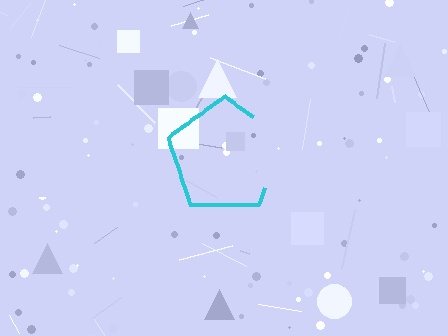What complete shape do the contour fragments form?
The contour fragments form a pentagon.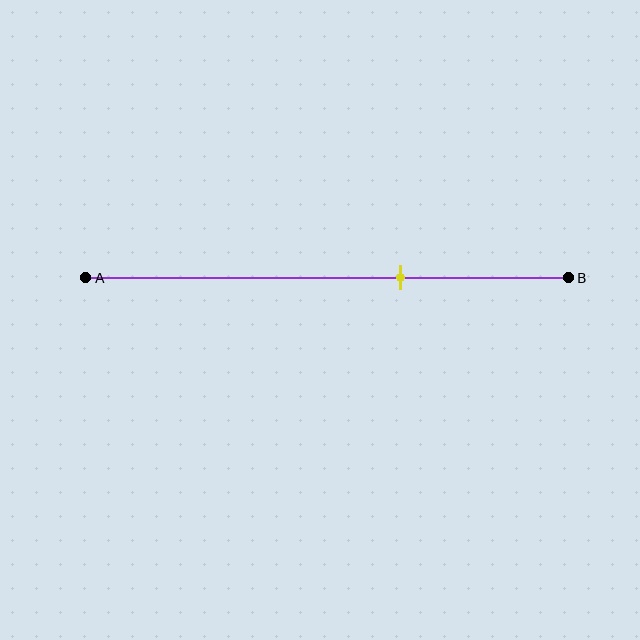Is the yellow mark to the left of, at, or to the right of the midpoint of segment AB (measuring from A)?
The yellow mark is to the right of the midpoint of segment AB.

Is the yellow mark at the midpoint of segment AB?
No, the mark is at about 65% from A, not at the 50% midpoint.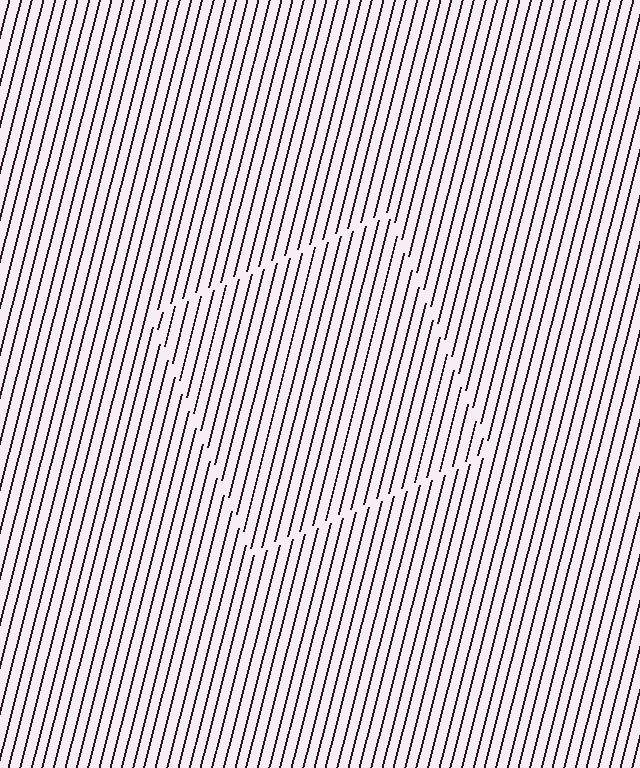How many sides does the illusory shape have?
4 sides — the line-ends trace a square.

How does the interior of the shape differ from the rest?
The interior of the shape contains the same grating, shifted by half a period — the contour is defined by the phase discontinuity where line-ends from the inner and outer gratings abut.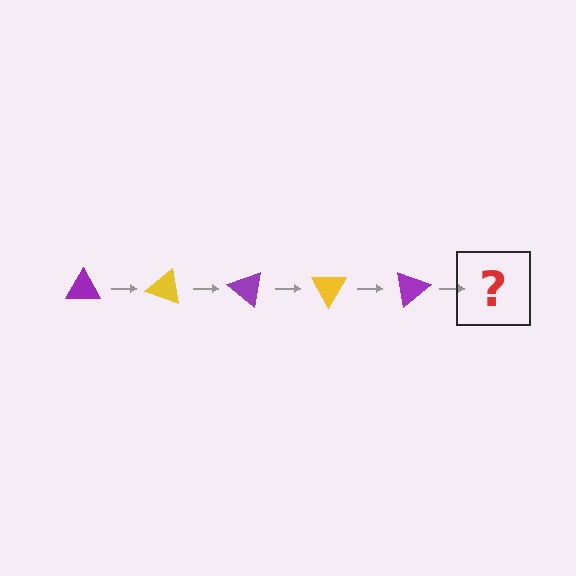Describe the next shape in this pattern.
It should be a yellow triangle, rotated 100 degrees from the start.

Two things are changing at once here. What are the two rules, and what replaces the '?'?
The two rules are that it rotates 20 degrees each step and the color cycles through purple and yellow. The '?' should be a yellow triangle, rotated 100 degrees from the start.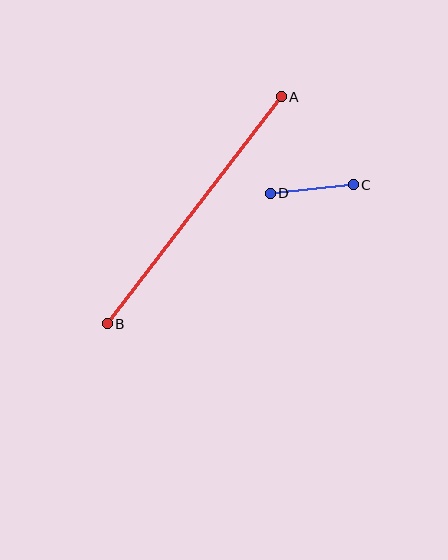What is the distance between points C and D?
The distance is approximately 84 pixels.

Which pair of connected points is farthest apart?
Points A and B are farthest apart.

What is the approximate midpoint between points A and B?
The midpoint is at approximately (194, 210) pixels.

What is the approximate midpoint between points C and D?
The midpoint is at approximately (312, 189) pixels.